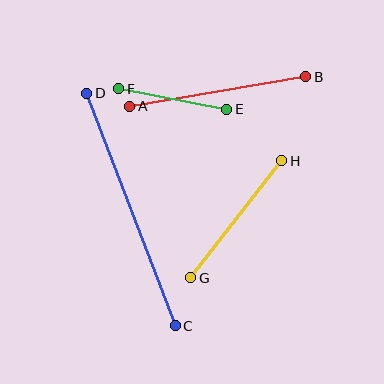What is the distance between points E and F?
The distance is approximately 110 pixels.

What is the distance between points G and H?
The distance is approximately 148 pixels.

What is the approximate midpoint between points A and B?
The midpoint is at approximately (218, 91) pixels.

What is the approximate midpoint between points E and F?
The midpoint is at approximately (173, 99) pixels.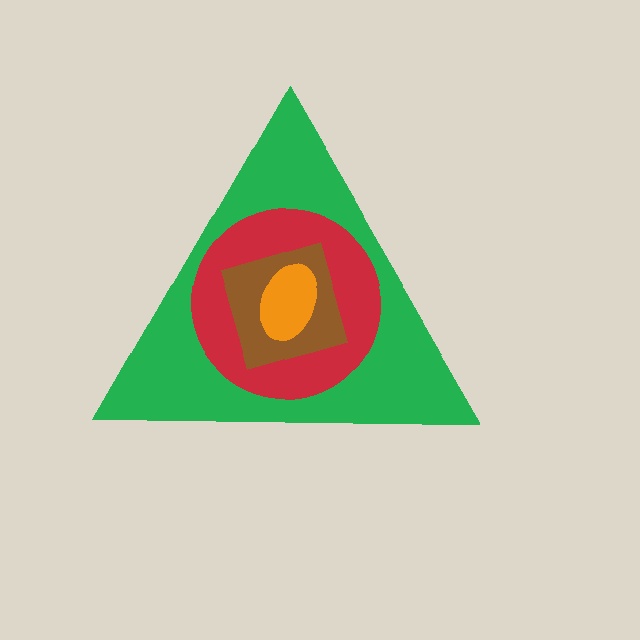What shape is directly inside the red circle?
The brown diamond.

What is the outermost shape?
The green triangle.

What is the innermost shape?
The orange ellipse.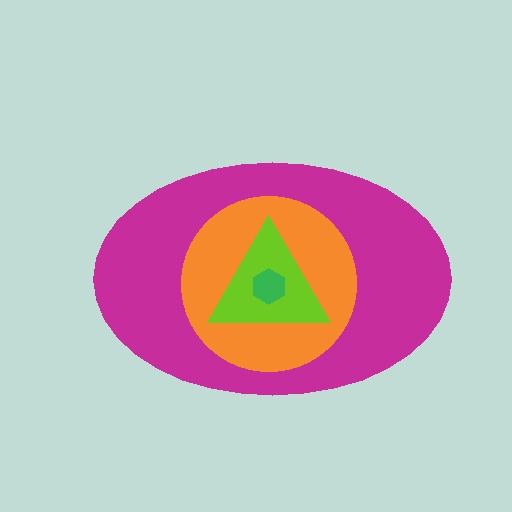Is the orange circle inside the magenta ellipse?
Yes.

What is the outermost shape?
The magenta ellipse.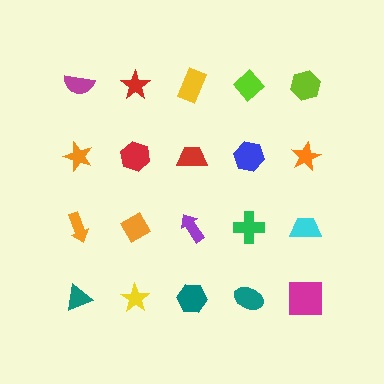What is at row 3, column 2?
An orange diamond.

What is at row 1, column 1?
A magenta semicircle.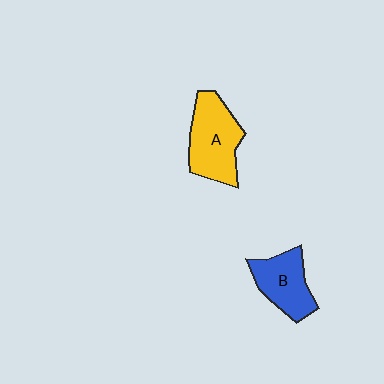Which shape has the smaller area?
Shape B (blue).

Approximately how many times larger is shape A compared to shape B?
Approximately 1.3 times.